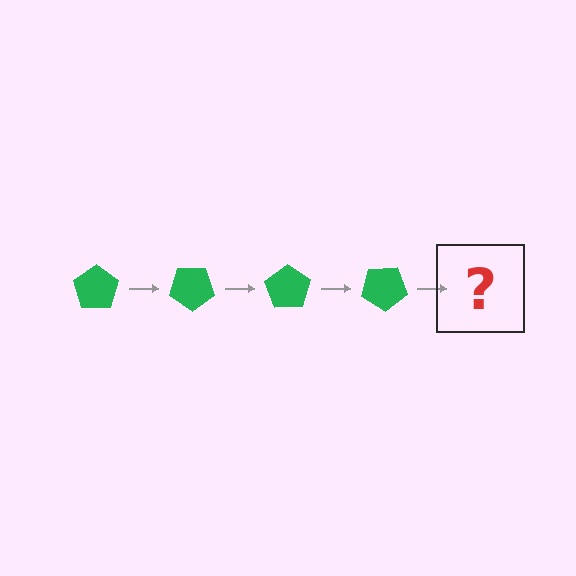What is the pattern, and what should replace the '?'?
The pattern is that the pentagon rotates 35 degrees each step. The '?' should be a green pentagon rotated 140 degrees.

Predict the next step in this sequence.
The next step is a green pentagon rotated 140 degrees.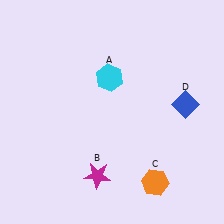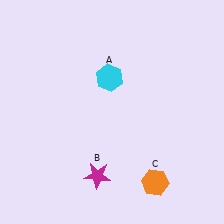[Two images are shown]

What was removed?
The blue diamond (D) was removed in Image 2.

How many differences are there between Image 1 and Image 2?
There is 1 difference between the two images.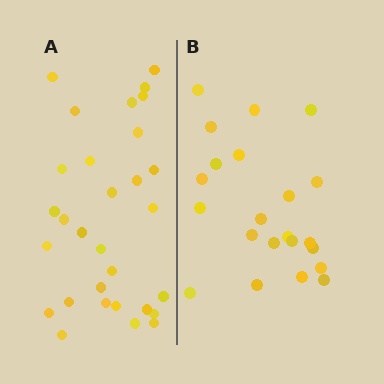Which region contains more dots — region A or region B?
Region A (the left region) has more dots.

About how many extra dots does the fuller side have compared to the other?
Region A has roughly 8 or so more dots than region B.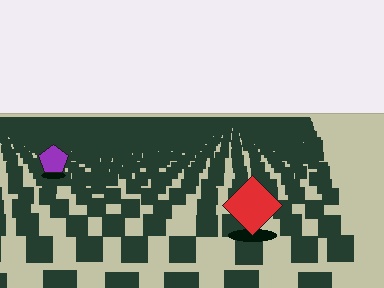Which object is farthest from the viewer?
The purple pentagon is farthest from the viewer. It appears smaller and the ground texture around it is denser.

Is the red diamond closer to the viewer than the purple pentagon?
Yes. The red diamond is closer — you can tell from the texture gradient: the ground texture is coarser near it.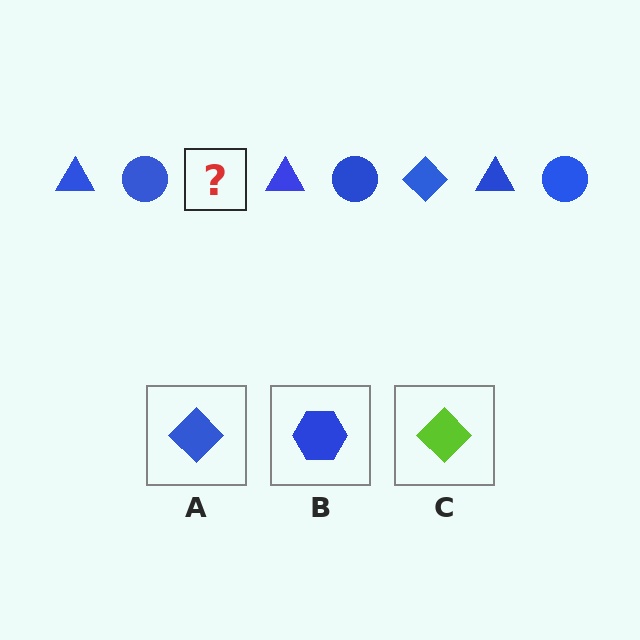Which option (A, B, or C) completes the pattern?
A.